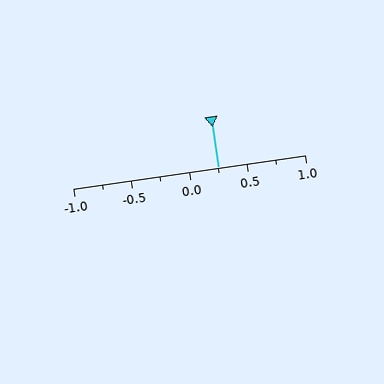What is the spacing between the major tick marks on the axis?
The major ticks are spaced 0.5 apart.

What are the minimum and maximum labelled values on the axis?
The axis runs from -1.0 to 1.0.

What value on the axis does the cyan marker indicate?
The marker indicates approximately 0.25.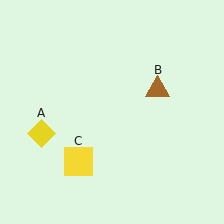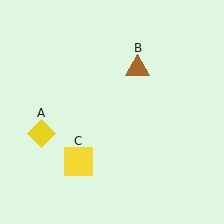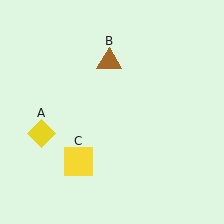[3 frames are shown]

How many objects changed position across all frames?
1 object changed position: brown triangle (object B).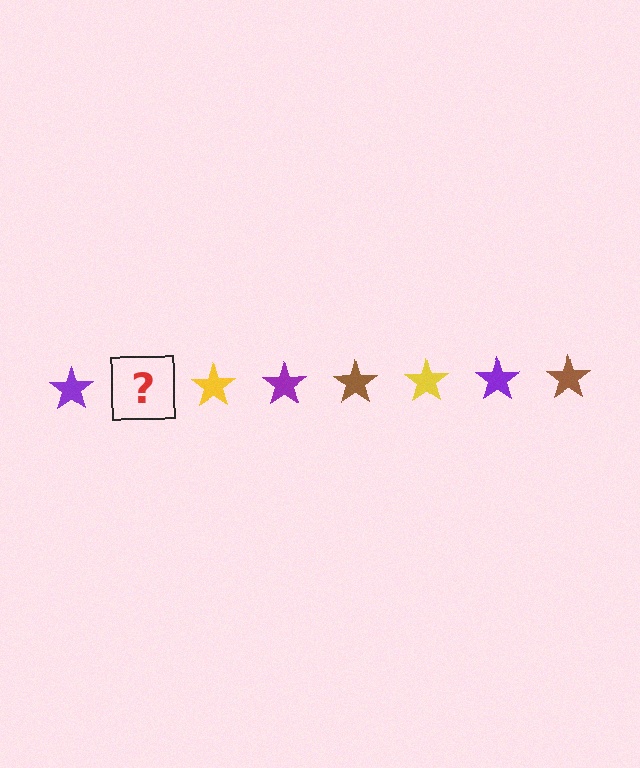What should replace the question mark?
The question mark should be replaced with a brown star.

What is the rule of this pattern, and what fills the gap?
The rule is that the pattern cycles through purple, brown, yellow stars. The gap should be filled with a brown star.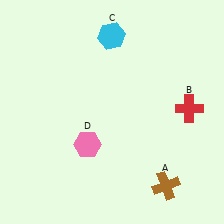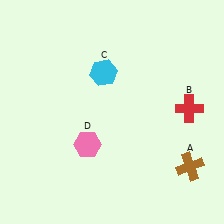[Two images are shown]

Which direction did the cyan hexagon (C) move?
The cyan hexagon (C) moved down.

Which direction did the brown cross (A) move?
The brown cross (A) moved right.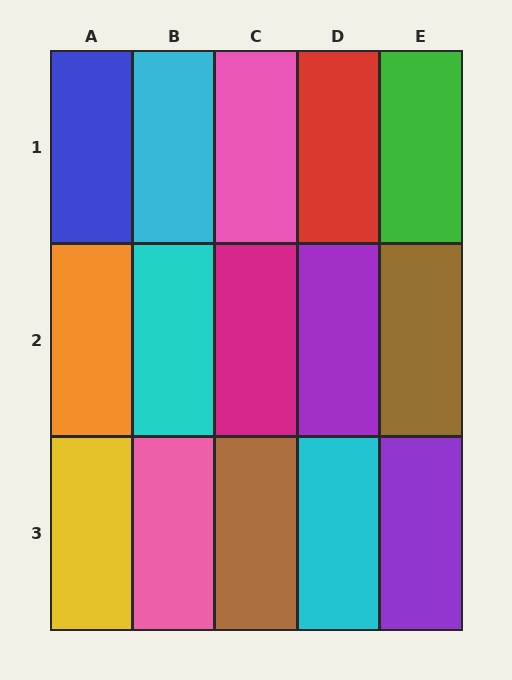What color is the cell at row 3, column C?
Brown.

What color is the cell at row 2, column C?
Magenta.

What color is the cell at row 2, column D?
Purple.